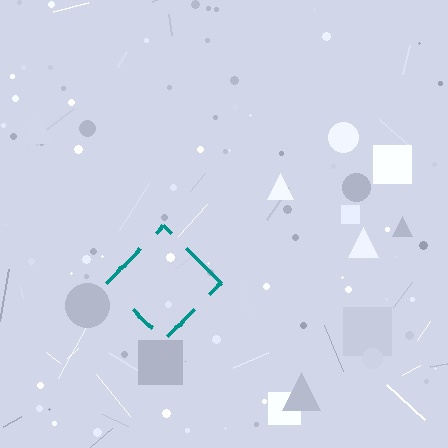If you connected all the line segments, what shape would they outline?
They would outline a diamond.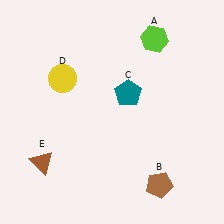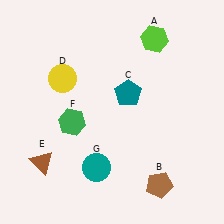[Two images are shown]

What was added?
A green hexagon (F), a teal circle (G) were added in Image 2.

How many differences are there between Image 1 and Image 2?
There are 2 differences between the two images.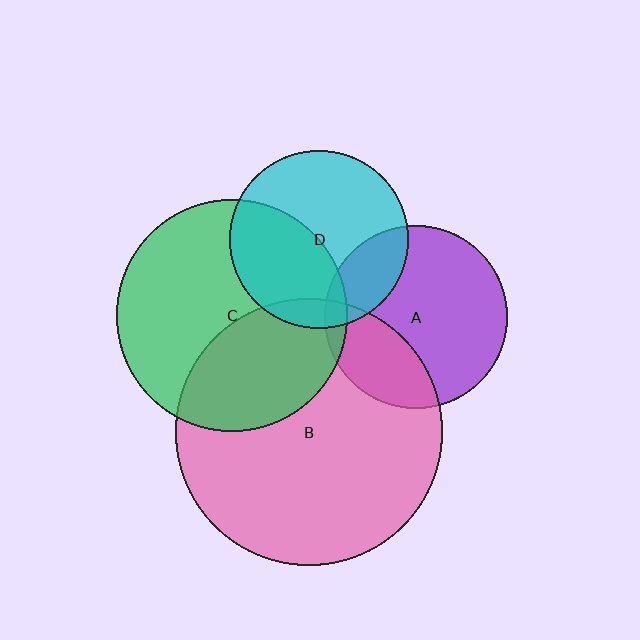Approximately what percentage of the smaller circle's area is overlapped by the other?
Approximately 10%.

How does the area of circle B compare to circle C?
Approximately 1.3 times.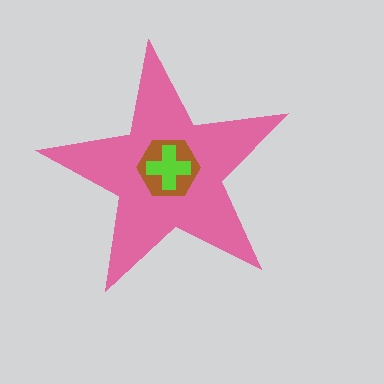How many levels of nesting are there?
3.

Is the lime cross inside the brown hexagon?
Yes.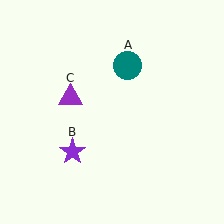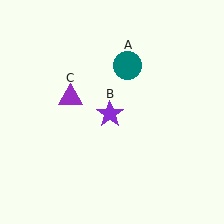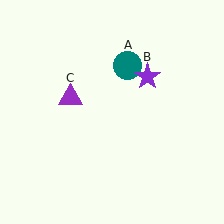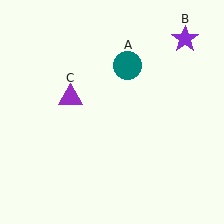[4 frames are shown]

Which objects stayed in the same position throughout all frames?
Teal circle (object A) and purple triangle (object C) remained stationary.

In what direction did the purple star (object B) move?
The purple star (object B) moved up and to the right.